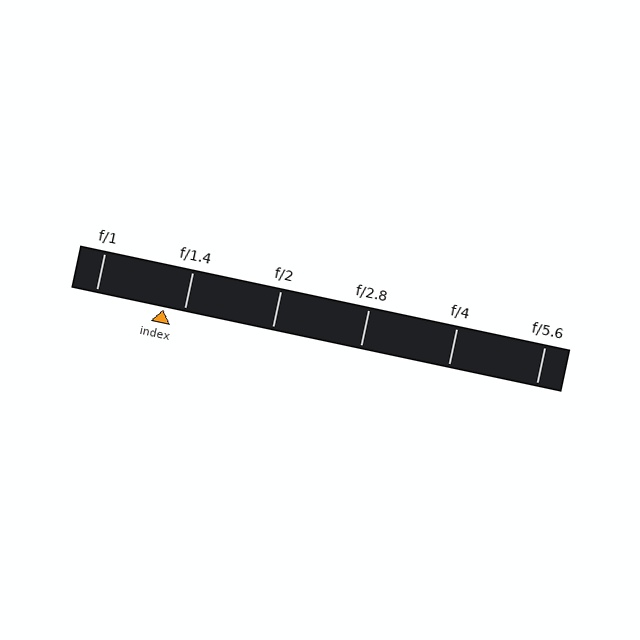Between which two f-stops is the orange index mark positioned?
The index mark is between f/1 and f/1.4.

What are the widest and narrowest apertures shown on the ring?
The widest aperture shown is f/1 and the narrowest is f/5.6.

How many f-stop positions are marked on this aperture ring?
There are 6 f-stop positions marked.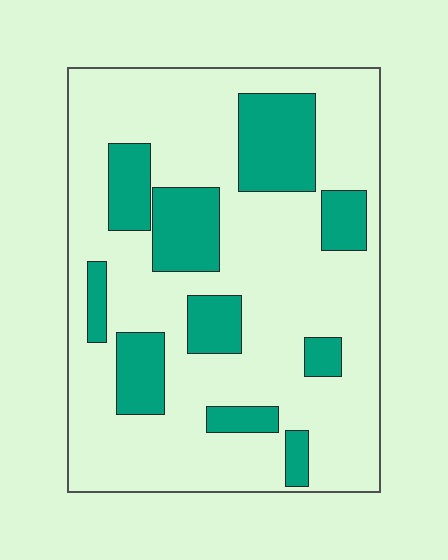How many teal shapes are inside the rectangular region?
10.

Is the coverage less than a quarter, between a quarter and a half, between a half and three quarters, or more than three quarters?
Between a quarter and a half.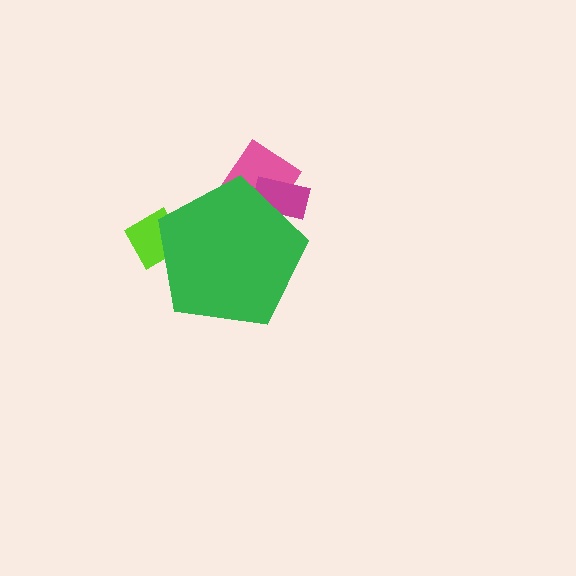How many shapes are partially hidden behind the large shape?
3 shapes are partially hidden.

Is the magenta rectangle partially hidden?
Yes, the magenta rectangle is partially hidden behind the green pentagon.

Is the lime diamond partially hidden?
Yes, the lime diamond is partially hidden behind the green pentagon.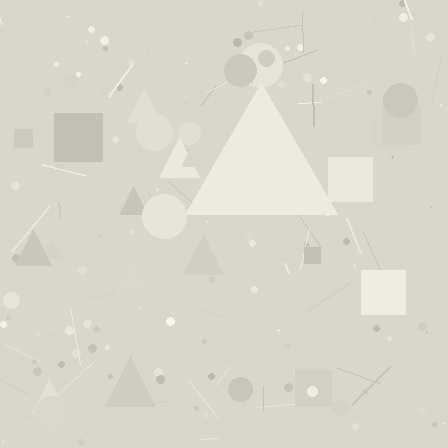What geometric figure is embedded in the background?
A triangle is embedded in the background.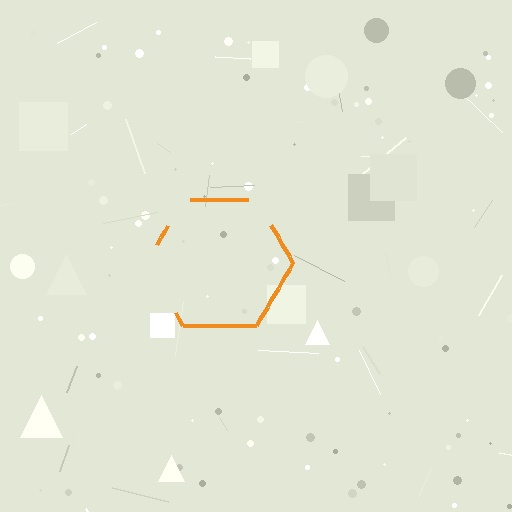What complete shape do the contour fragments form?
The contour fragments form a hexagon.